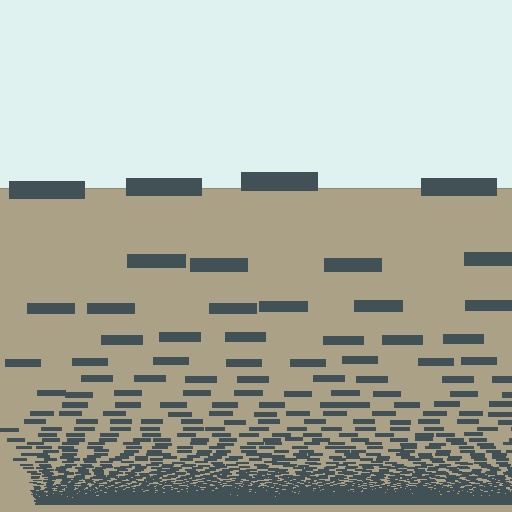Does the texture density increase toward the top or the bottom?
Density increases toward the bottom.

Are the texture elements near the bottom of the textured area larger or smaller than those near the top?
Smaller. The gradient is inverted — elements near the bottom are smaller and denser.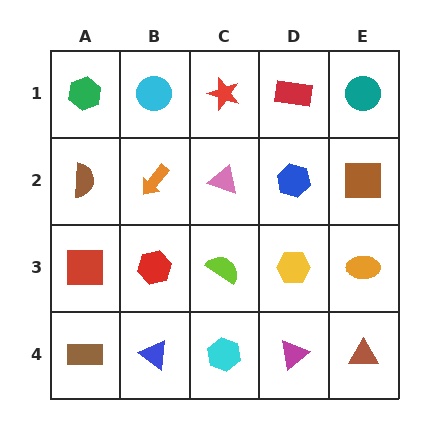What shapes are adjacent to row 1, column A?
A brown semicircle (row 2, column A), a cyan circle (row 1, column B).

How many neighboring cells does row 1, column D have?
3.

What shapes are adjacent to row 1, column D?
A blue hexagon (row 2, column D), a red star (row 1, column C), a teal circle (row 1, column E).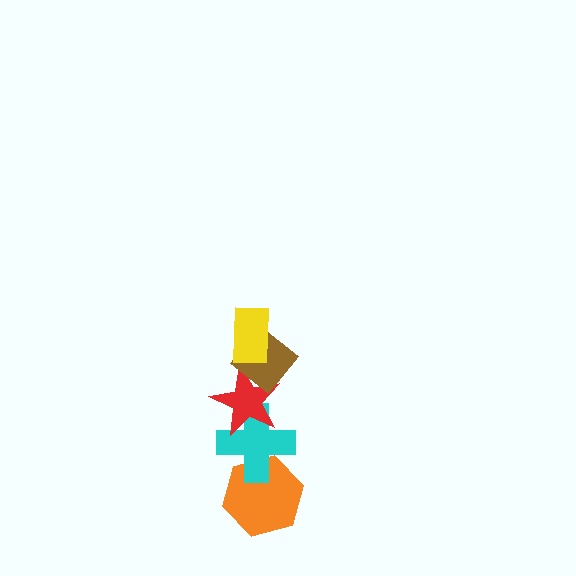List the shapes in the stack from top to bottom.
From top to bottom: the yellow rectangle, the brown diamond, the red star, the cyan cross, the orange hexagon.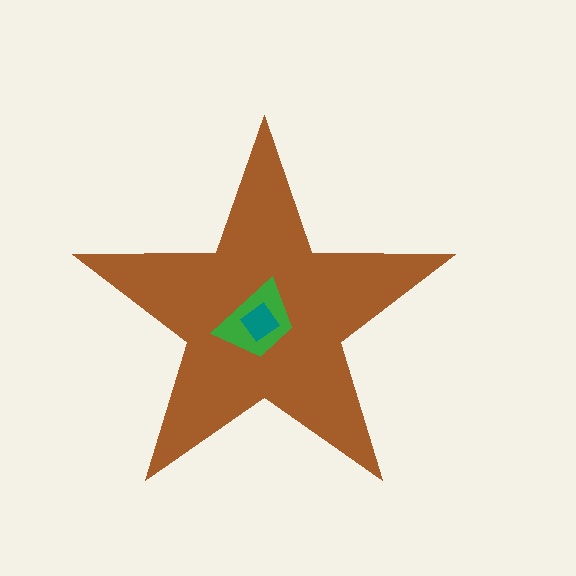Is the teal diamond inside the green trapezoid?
Yes.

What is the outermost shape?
The brown star.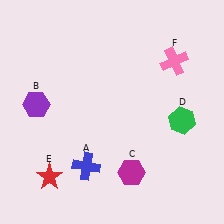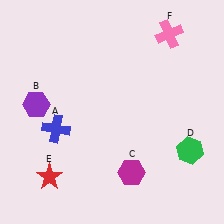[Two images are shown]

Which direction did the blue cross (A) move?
The blue cross (A) moved up.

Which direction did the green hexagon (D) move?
The green hexagon (D) moved down.